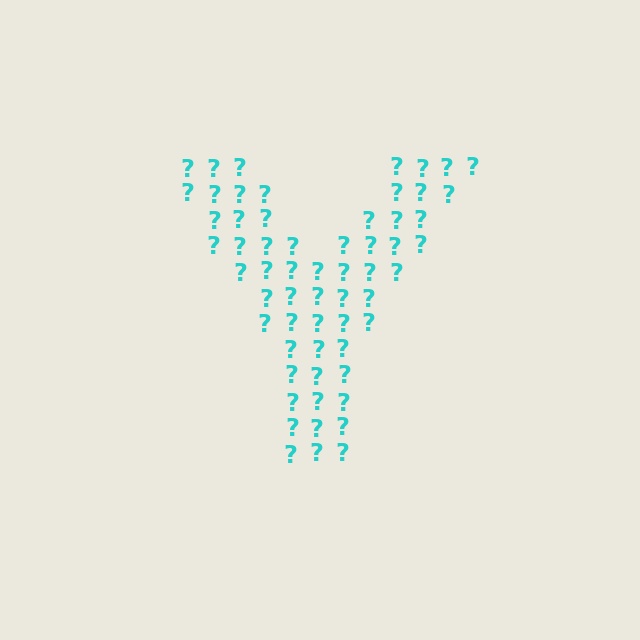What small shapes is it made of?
It is made of small question marks.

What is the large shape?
The large shape is the letter Y.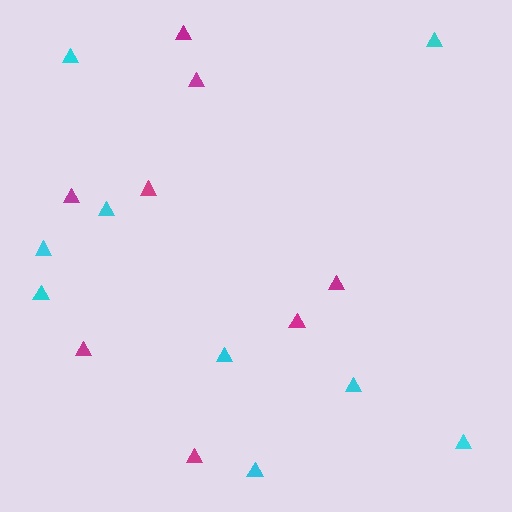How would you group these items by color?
There are 2 groups: one group of cyan triangles (9) and one group of magenta triangles (8).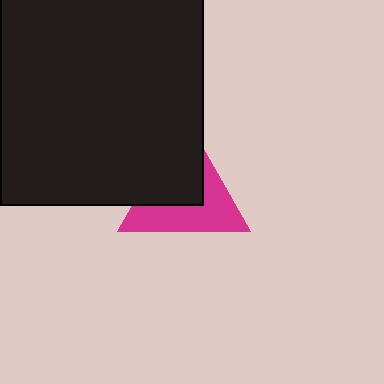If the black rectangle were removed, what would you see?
You would see the complete magenta triangle.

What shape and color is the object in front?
The object in front is a black rectangle.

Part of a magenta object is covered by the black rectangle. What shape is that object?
It is a triangle.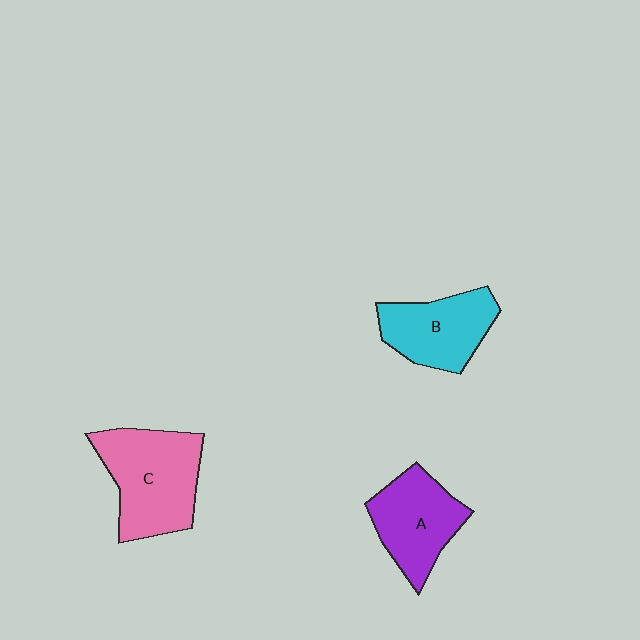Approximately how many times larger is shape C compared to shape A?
Approximately 1.3 times.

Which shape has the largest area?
Shape C (pink).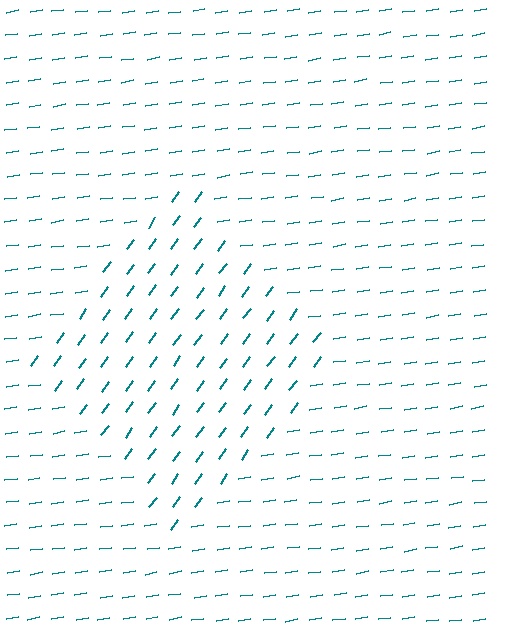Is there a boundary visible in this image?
Yes, there is a texture boundary formed by a change in line orientation.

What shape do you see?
I see a diamond.